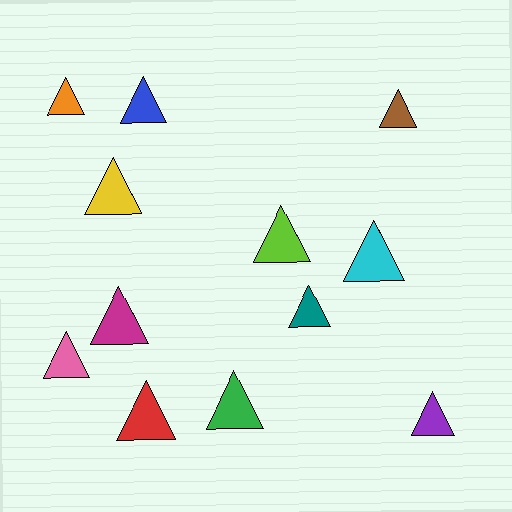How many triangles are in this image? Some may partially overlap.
There are 12 triangles.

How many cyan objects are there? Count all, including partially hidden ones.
There is 1 cyan object.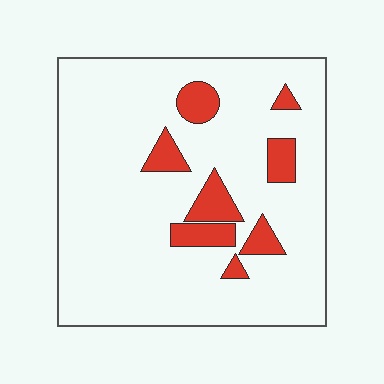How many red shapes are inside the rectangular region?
8.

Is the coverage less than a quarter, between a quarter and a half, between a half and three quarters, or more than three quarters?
Less than a quarter.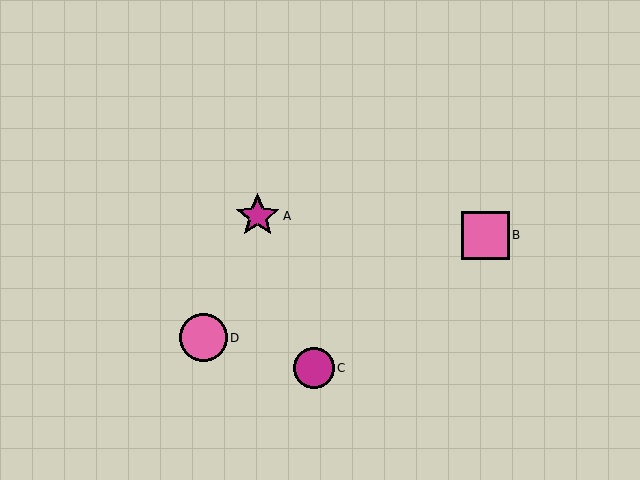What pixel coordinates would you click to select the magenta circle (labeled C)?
Click at (314, 368) to select the magenta circle C.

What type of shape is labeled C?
Shape C is a magenta circle.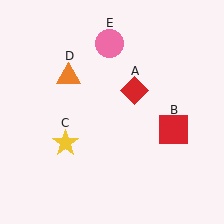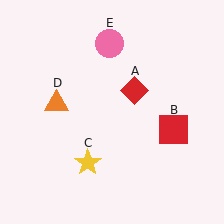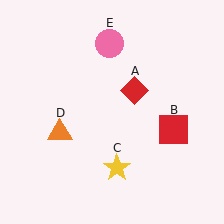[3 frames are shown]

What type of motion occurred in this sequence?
The yellow star (object C), orange triangle (object D) rotated counterclockwise around the center of the scene.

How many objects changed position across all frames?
2 objects changed position: yellow star (object C), orange triangle (object D).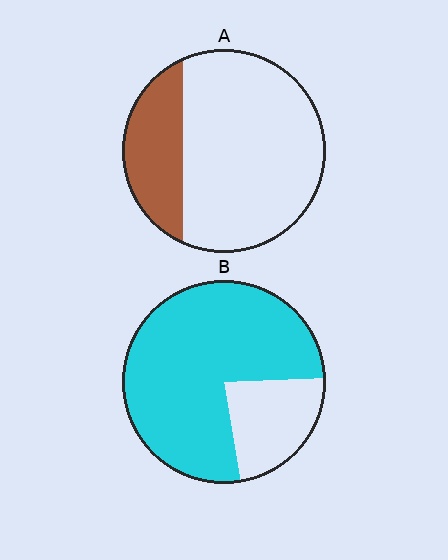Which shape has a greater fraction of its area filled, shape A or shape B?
Shape B.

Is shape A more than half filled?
No.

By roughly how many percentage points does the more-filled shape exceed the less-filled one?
By roughly 50 percentage points (B over A).